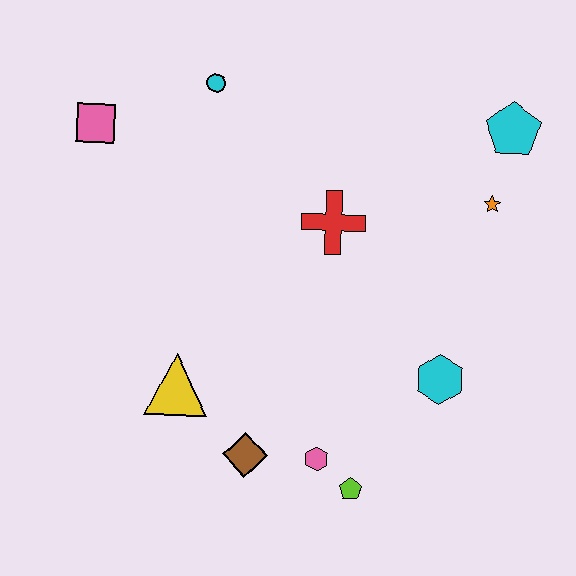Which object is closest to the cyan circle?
The pink square is closest to the cyan circle.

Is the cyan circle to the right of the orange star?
No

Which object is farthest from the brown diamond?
The cyan pentagon is farthest from the brown diamond.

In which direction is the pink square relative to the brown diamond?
The pink square is above the brown diamond.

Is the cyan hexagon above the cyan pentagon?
No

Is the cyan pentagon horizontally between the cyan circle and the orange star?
No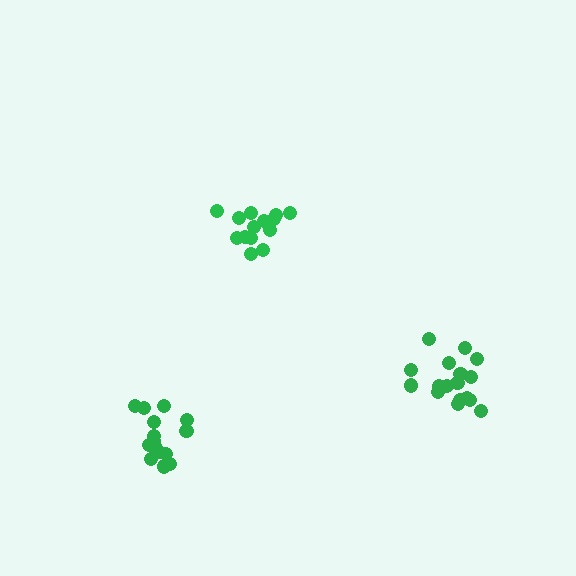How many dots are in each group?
Group 1: 14 dots, Group 2: 17 dots, Group 3: 15 dots (46 total).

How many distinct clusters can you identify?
There are 3 distinct clusters.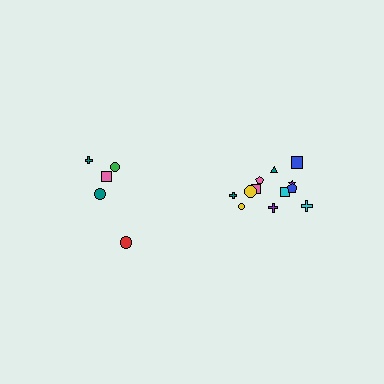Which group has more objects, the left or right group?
The right group.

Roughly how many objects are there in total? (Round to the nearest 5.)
Roughly 15 objects in total.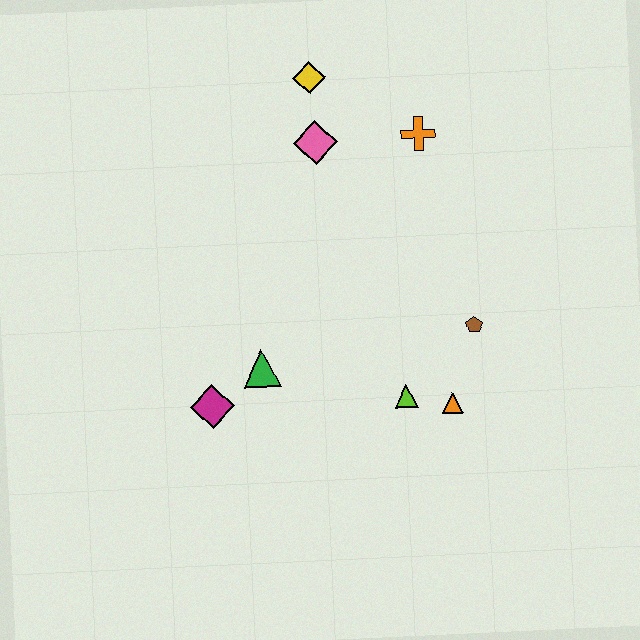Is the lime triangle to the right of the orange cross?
No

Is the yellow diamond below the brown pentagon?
No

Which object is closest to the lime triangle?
The orange triangle is closest to the lime triangle.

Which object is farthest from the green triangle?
The yellow diamond is farthest from the green triangle.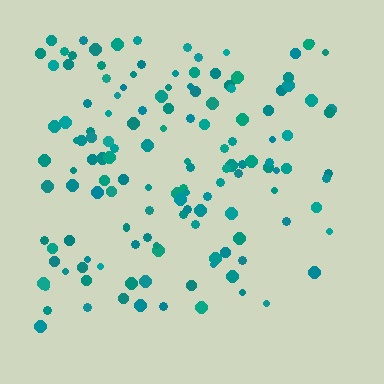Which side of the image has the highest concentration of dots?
The top.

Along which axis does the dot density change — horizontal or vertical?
Vertical.